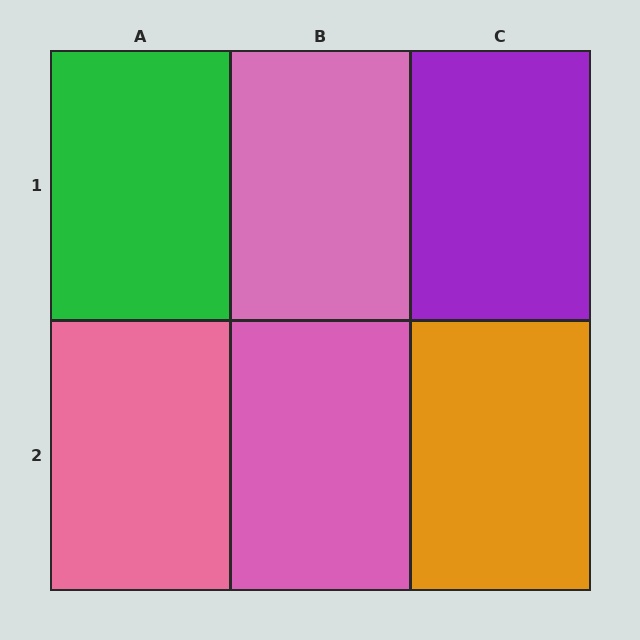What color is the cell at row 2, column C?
Orange.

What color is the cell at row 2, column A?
Pink.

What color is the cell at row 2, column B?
Pink.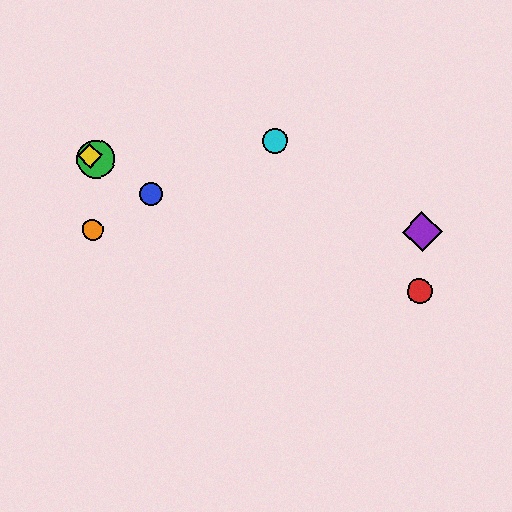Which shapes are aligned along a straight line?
The blue circle, the green circle, the yellow diamond are aligned along a straight line.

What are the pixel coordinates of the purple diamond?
The purple diamond is at (422, 232).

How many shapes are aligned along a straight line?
3 shapes (the blue circle, the green circle, the yellow diamond) are aligned along a straight line.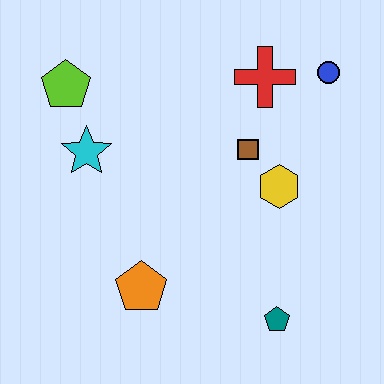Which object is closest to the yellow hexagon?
The brown square is closest to the yellow hexagon.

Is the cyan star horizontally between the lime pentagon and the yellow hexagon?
Yes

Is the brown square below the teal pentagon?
No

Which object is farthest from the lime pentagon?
The teal pentagon is farthest from the lime pentagon.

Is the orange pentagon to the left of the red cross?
Yes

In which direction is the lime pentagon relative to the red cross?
The lime pentagon is to the left of the red cross.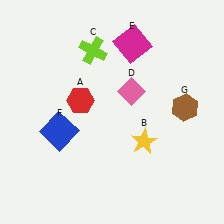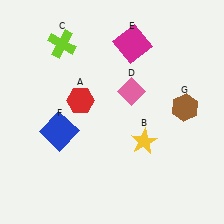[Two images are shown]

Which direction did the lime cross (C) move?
The lime cross (C) moved left.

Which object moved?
The lime cross (C) moved left.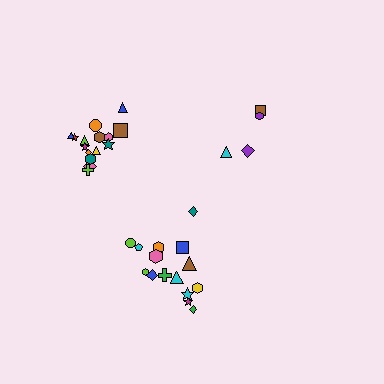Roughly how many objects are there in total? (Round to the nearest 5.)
Roughly 35 objects in total.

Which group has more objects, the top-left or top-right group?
The top-left group.